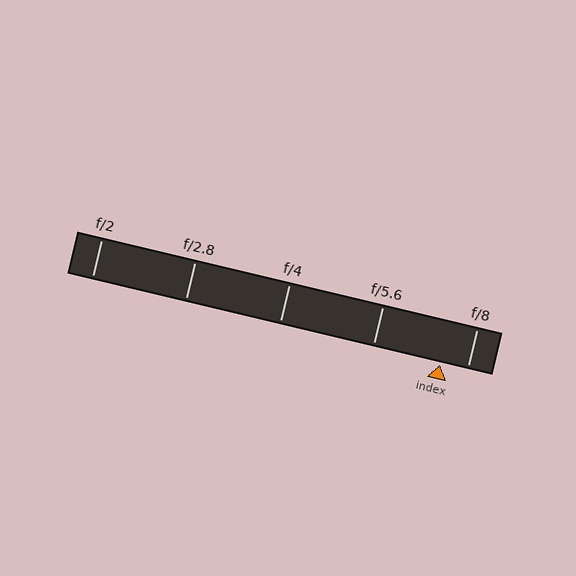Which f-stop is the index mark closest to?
The index mark is closest to f/8.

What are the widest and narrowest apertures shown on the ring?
The widest aperture shown is f/2 and the narrowest is f/8.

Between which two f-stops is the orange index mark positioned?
The index mark is between f/5.6 and f/8.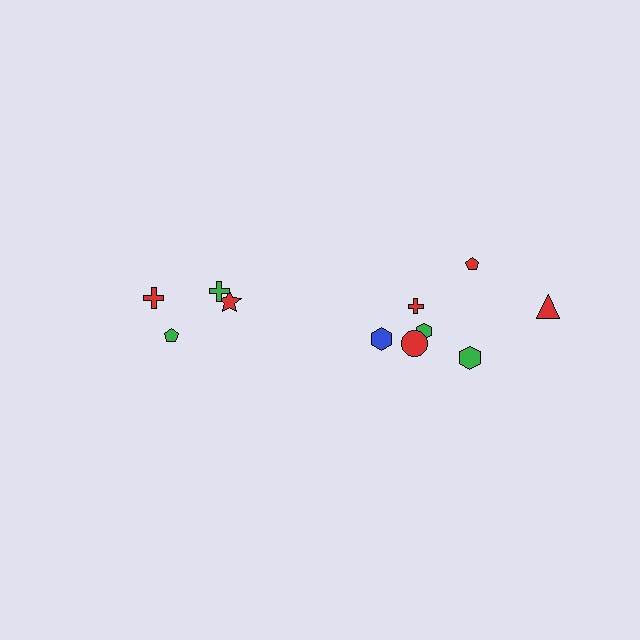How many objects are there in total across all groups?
There are 11 objects.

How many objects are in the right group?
There are 7 objects.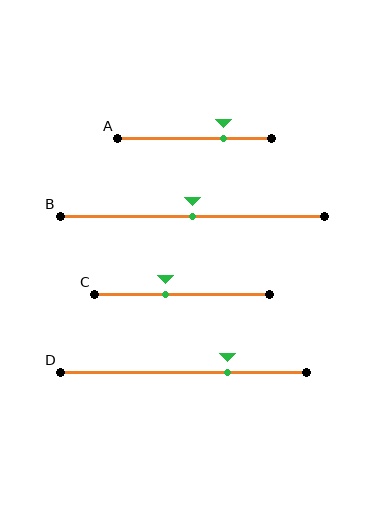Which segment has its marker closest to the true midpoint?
Segment B has its marker closest to the true midpoint.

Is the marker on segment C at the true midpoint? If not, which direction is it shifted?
No, the marker on segment C is shifted to the left by about 9% of the segment length.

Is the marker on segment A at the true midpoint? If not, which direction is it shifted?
No, the marker on segment A is shifted to the right by about 18% of the segment length.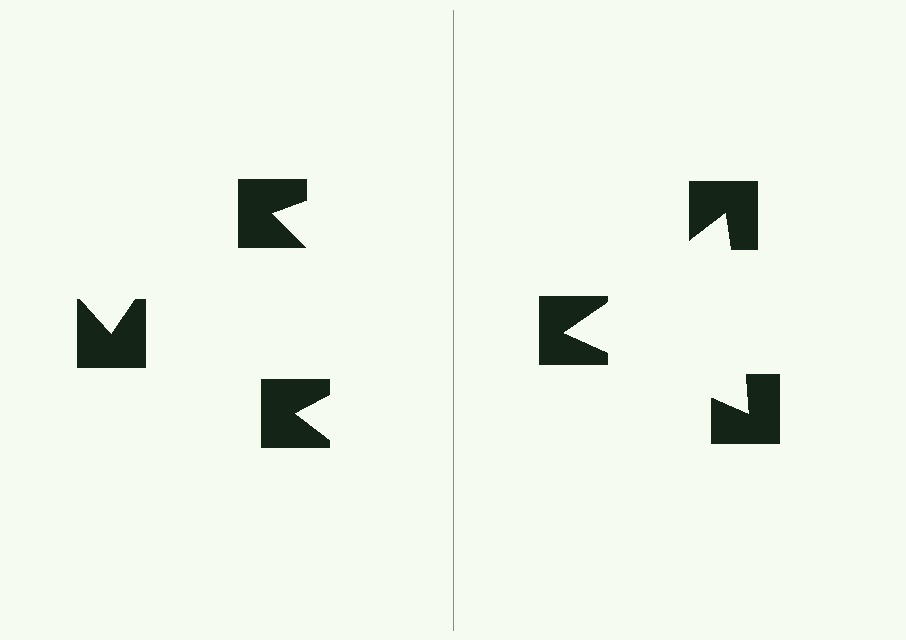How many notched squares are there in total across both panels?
6 — 3 on each side.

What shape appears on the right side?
An illusory triangle.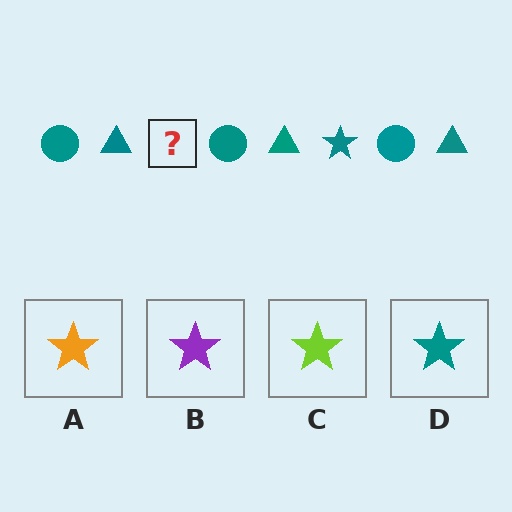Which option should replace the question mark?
Option D.